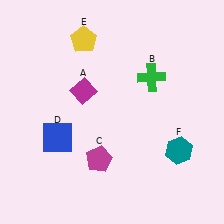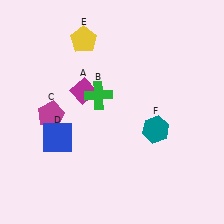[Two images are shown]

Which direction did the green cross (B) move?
The green cross (B) moved left.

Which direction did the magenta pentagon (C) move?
The magenta pentagon (C) moved left.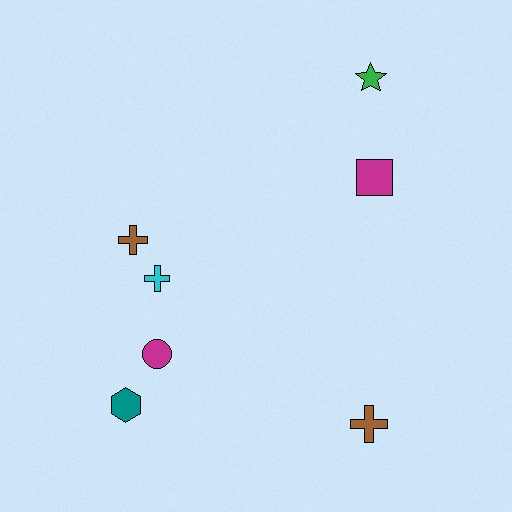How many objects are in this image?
There are 7 objects.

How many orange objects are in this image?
There are no orange objects.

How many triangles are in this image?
There are no triangles.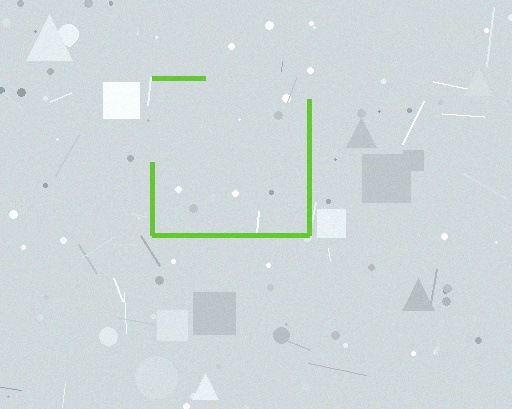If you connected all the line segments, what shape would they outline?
They would outline a square.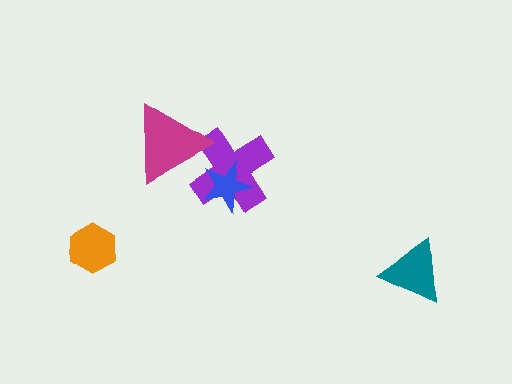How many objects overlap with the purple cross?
2 objects overlap with the purple cross.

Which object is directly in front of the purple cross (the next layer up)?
The magenta triangle is directly in front of the purple cross.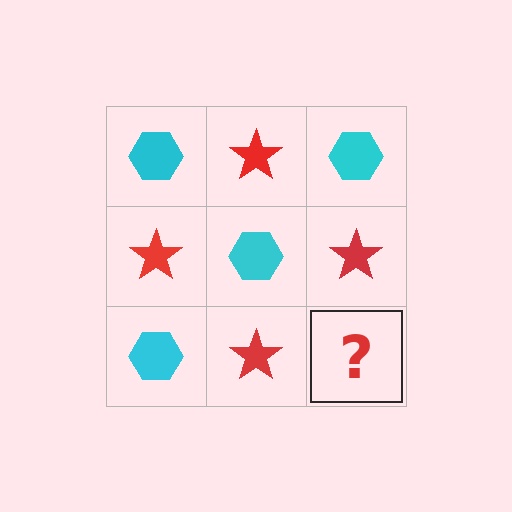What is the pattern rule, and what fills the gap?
The rule is that it alternates cyan hexagon and red star in a checkerboard pattern. The gap should be filled with a cyan hexagon.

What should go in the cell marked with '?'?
The missing cell should contain a cyan hexagon.